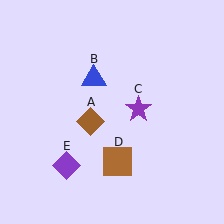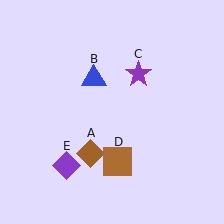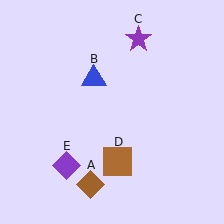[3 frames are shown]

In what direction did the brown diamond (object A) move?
The brown diamond (object A) moved down.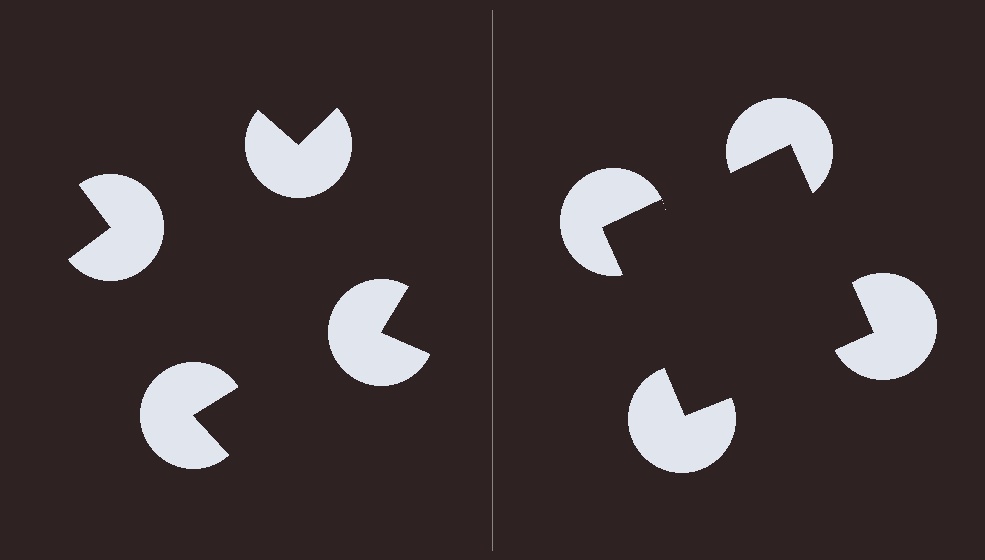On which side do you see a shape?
An illusory square appears on the right side. On the left side the wedge cuts are rotated, so no coherent shape forms.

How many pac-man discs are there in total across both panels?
8 — 4 on each side.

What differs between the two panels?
The pac-man discs are positioned identically on both sides; only the wedge orientations differ. On the right they align to a square; on the left they are misaligned.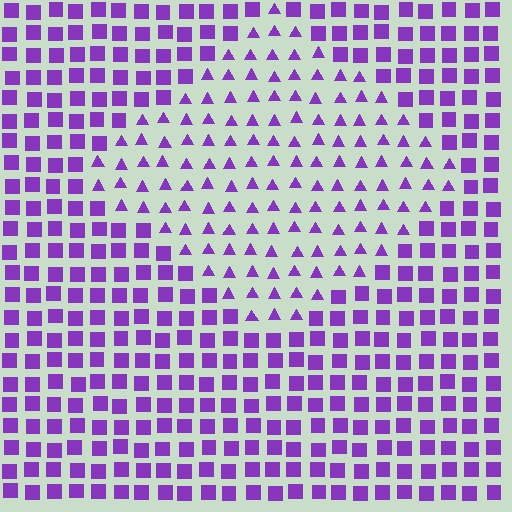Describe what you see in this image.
The image is filled with small purple elements arranged in a uniform grid. A diamond-shaped region contains triangles, while the surrounding area contains squares. The boundary is defined purely by the change in element shape.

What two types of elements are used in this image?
The image uses triangles inside the diamond region and squares outside it.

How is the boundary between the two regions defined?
The boundary is defined by a change in element shape: triangles inside vs. squares outside. All elements share the same color and spacing.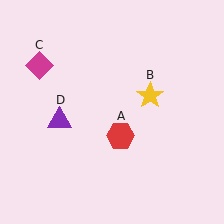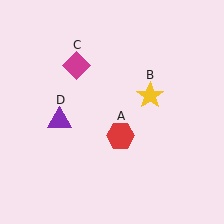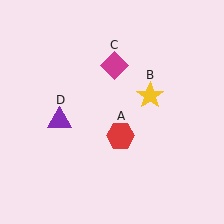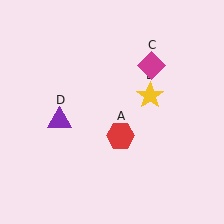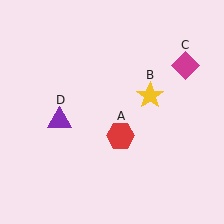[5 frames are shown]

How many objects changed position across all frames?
1 object changed position: magenta diamond (object C).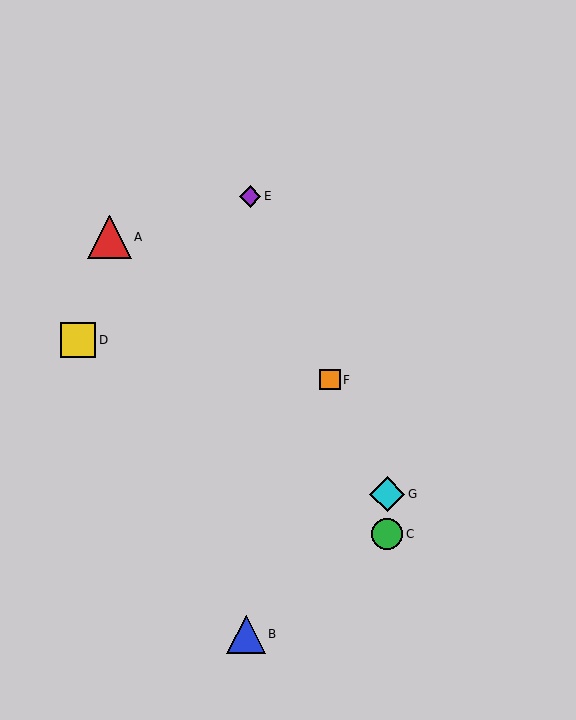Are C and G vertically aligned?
Yes, both are at x≈387.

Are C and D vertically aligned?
No, C is at x≈387 and D is at x≈78.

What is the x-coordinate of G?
Object G is at x≈387.